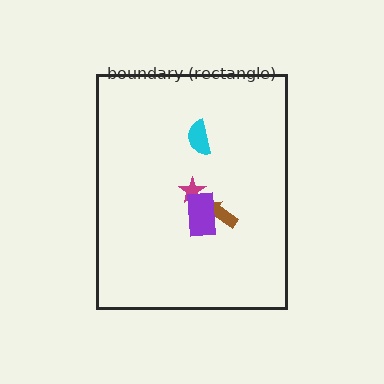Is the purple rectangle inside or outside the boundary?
Inside.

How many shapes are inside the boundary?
4 inside, 0 outside.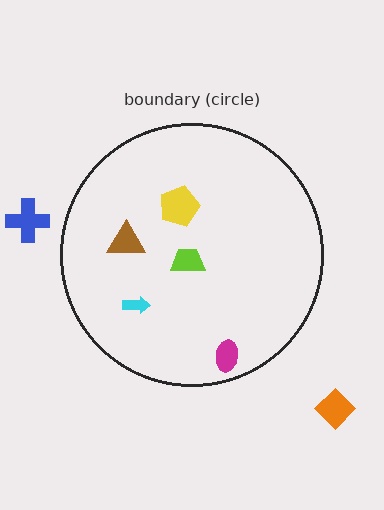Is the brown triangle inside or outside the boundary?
Inside.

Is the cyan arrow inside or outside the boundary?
Inside.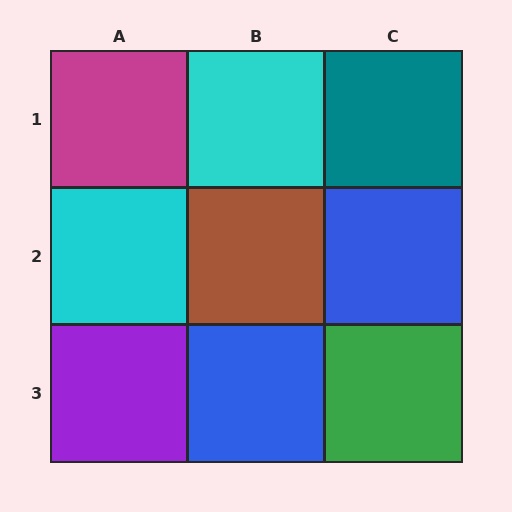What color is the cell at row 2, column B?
Brown.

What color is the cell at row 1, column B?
Cyan.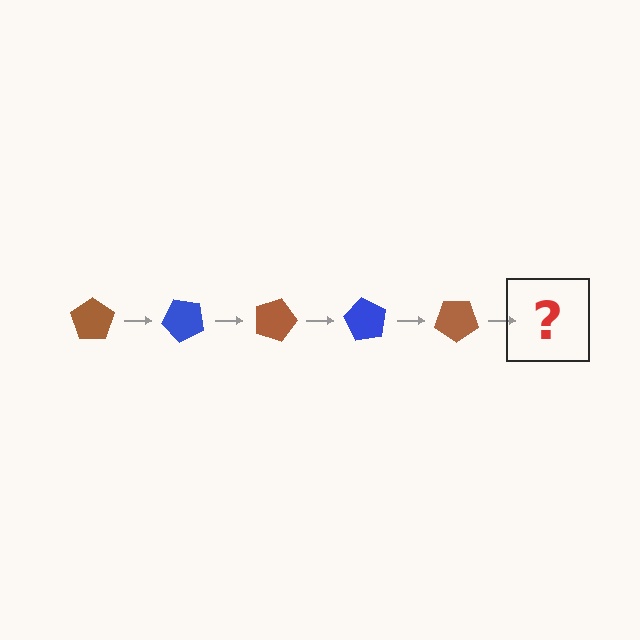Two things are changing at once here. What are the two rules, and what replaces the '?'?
The two rules are that it rotates 45 degrees each step and the color cycles through brown and blue. The '?' should be a blue pentagon, rotated 225 degrees from the start.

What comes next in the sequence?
The next element should be a blue pentagon, rotated 225 degrees from the start.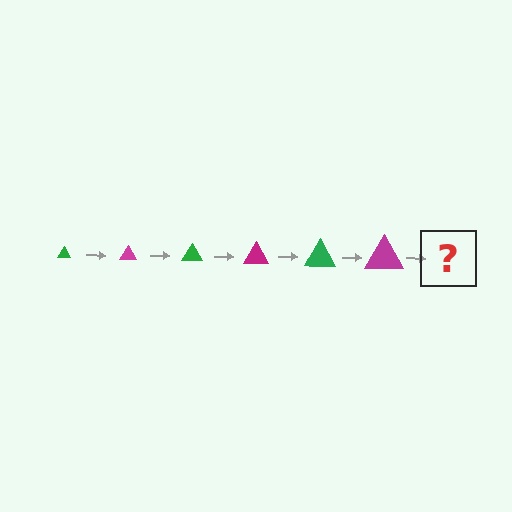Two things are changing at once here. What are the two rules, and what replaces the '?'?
The two rules are that the triangle grows larger each step and the color cycles through green and magenta. The '?' should be a green triangle, larger than the previous one.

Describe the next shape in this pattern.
It should be a green triangle, larger than the previous one.